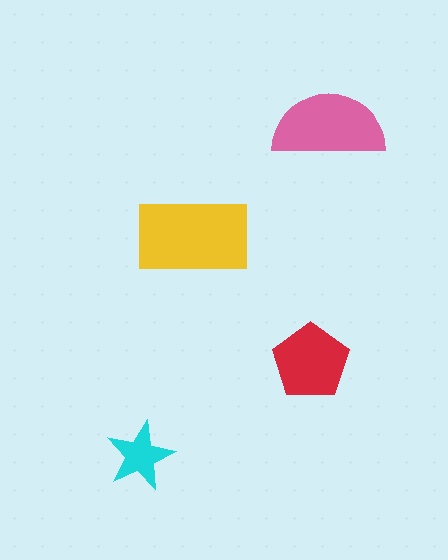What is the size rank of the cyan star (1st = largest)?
4th.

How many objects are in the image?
There are 4 objects in the image.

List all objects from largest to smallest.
The yellow rectangle, the pink semicircle, the red pentagon, the cyan star.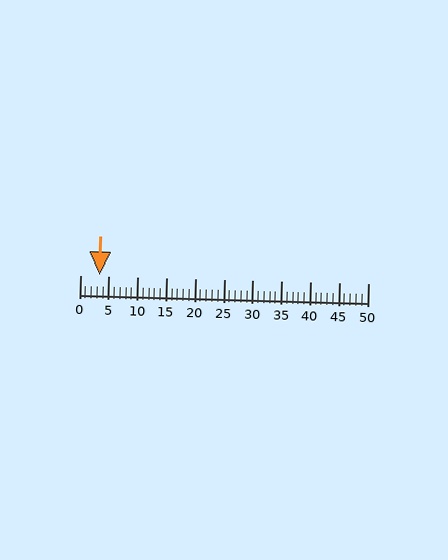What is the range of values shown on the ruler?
The ruler shows values from 0 to 50.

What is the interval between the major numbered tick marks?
The major tick marks are spaced 5 units apart.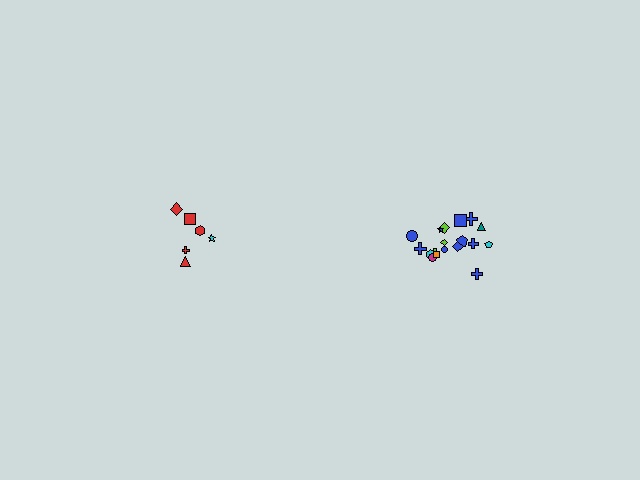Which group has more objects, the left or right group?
The right group.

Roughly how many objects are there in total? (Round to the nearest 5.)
Roughly 25 objects in total.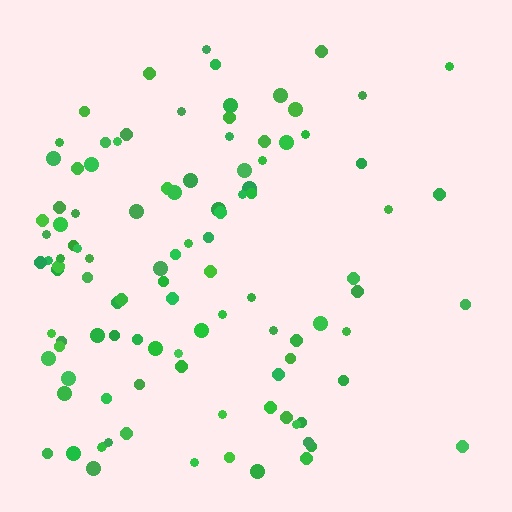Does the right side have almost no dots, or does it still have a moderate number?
Still a moderate number, just noticeably fewer than the left.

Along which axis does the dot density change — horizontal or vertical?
Horizontal.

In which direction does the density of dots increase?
From right to left, with the left side densest.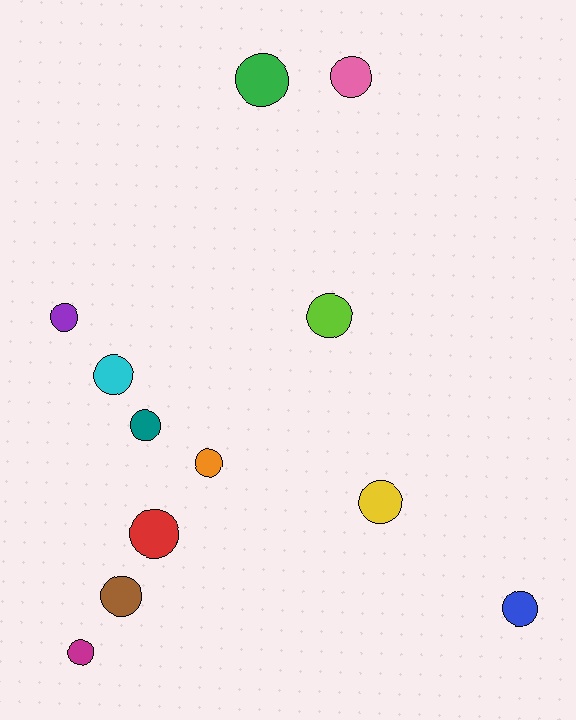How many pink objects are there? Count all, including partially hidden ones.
There is 1 pink object.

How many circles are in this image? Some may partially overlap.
There are 12 circles.